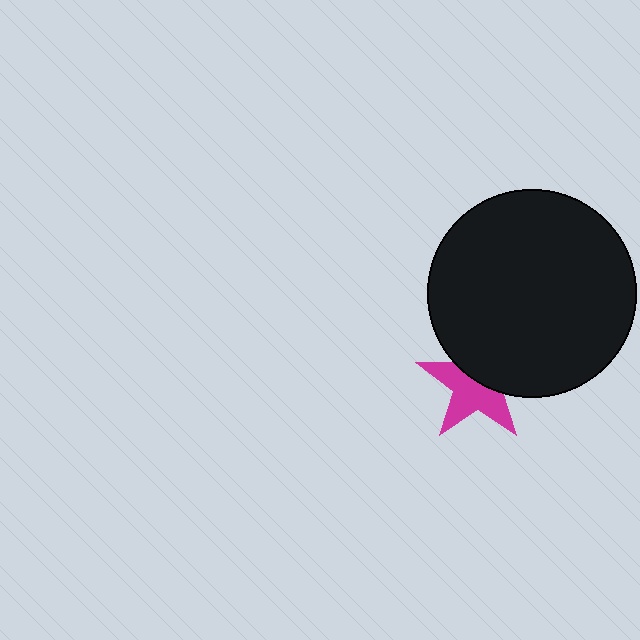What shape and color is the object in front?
The object in front is a black circle.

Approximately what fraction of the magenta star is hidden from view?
Roughly 44% of the magenta star is hidden behind the black circle.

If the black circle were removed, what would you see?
You would see the complete magenta star.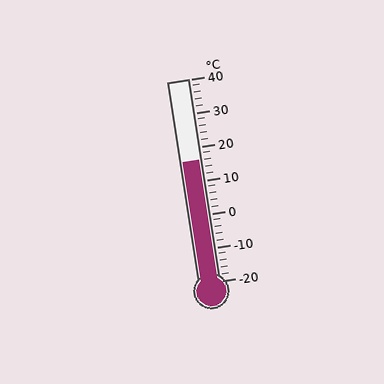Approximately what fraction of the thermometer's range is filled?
The thermometer is filled to approximately 60% of its range.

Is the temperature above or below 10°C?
The temperature is above 10°C.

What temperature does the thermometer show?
The thermometer shows approximately 16°C.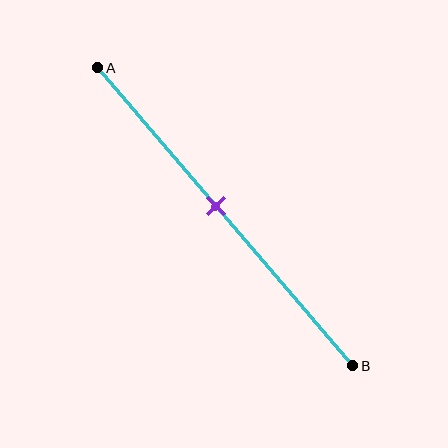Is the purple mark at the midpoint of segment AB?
No, the mark is at about 45% from A, not at the 50% midpoint.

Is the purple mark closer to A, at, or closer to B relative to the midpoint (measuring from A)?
The purple mark is closer to point A than the midpoint of segment AB.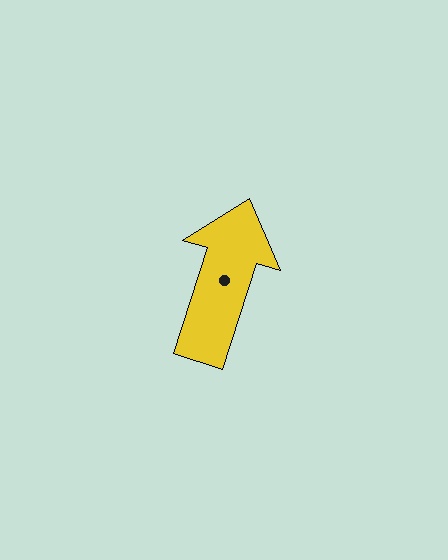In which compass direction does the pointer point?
North.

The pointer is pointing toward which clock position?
Roughly 1 o'clock.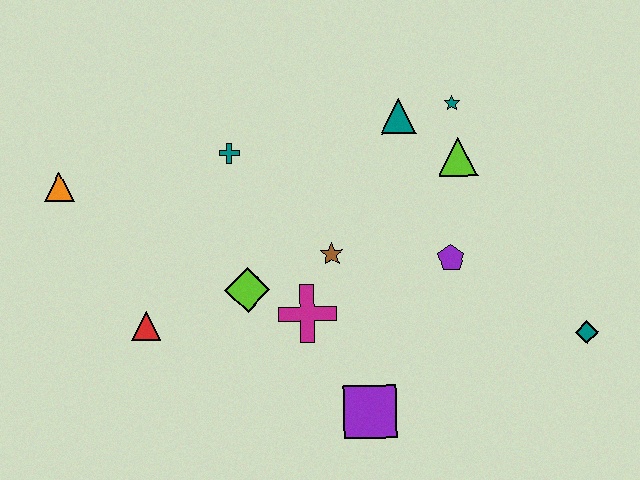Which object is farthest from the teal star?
The orange triangle is farthest from the teal star.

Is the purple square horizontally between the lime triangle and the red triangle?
Yes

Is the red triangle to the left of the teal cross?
Yes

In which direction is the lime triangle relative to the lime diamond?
The lime triangle is to the right of the lime diamond.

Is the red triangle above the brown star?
No